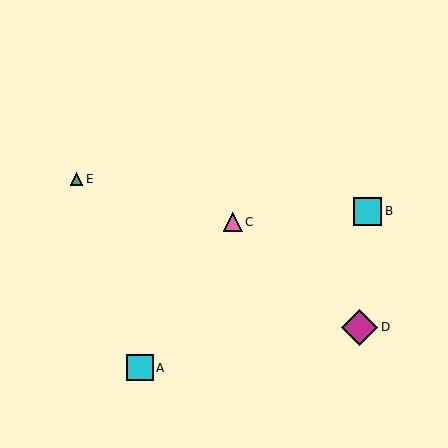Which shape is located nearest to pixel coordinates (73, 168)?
The green triangle (labeled E) at (77, 179) is nearest to that location.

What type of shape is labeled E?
Shape E is a green triangle.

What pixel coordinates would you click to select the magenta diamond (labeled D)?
Click at (360, 327) to select the magenta diamond D.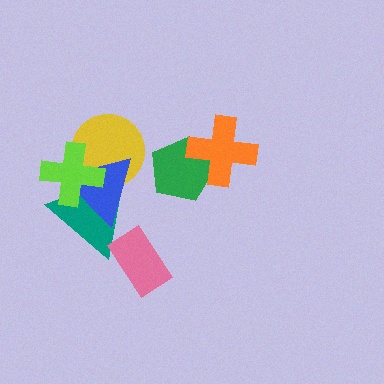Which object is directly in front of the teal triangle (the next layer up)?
The yellow circle is directly in front of the teal triangle.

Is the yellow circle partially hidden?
Yes, it is partially covered by another shape.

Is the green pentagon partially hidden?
Yes, it is partially covered by another shape.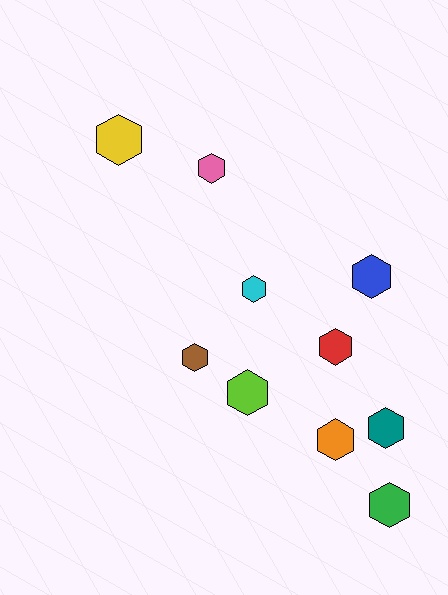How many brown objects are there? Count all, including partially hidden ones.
There is 1 brown object.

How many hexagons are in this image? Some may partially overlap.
There are 10 hexagons.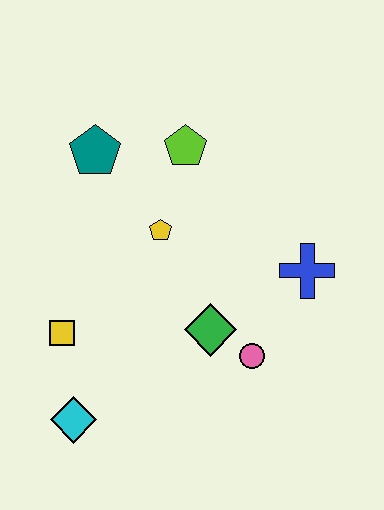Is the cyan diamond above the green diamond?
No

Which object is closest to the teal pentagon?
The lime pentagon is closest to the teal pentagon.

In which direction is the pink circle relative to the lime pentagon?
The pink circle is below the lime pentagon.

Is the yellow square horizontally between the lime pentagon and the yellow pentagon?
No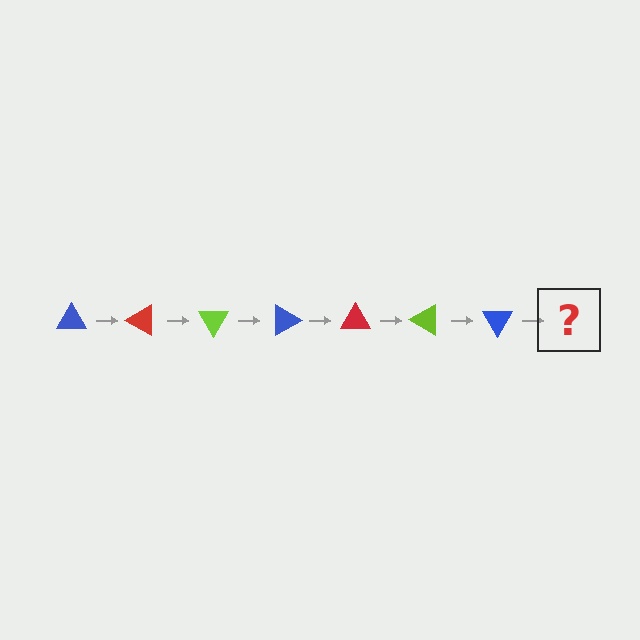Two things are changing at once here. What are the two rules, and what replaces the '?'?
The two rules are that it rotates 30 degrees each step and the color cycles through blue, red, and lime. The '?' should be a red triangle, rotated 210 degrees from the start.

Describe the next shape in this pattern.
It should be a red triangle, rotated 210 degrees from the start.